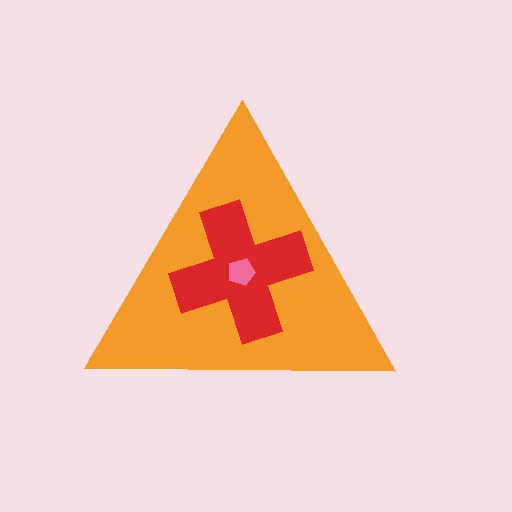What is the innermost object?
The pink pentagon.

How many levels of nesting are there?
3.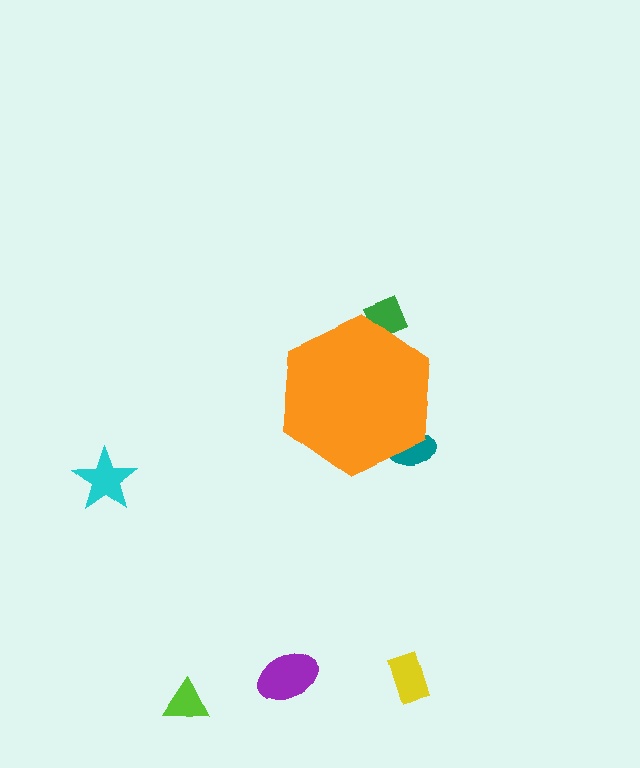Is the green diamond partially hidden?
Yes, the green diamond is partially hidden behind the orange hexagon.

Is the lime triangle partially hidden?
No, the lime triangle is fully visible.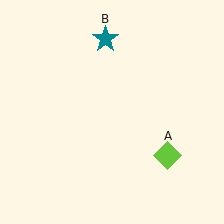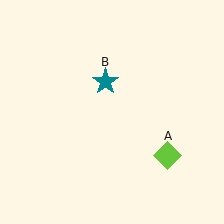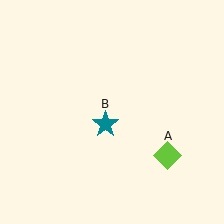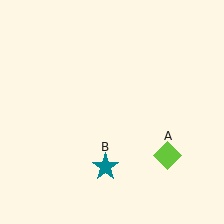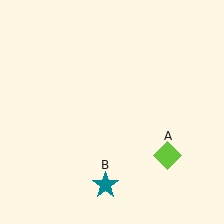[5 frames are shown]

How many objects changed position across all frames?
1 object changed position: teal star (object B).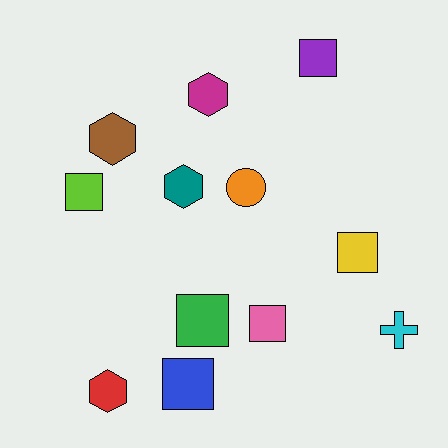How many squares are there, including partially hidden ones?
There are 6 squares.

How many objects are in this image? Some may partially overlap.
There are 12 objects.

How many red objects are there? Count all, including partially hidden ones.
There is 1 red object.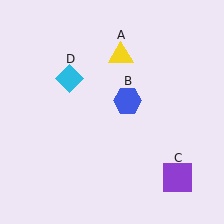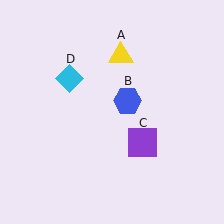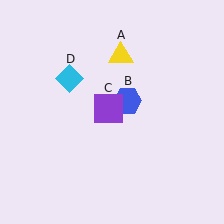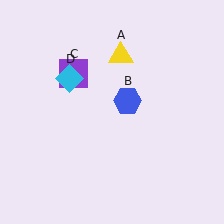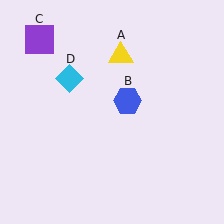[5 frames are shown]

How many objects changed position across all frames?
1 object changed position: purple square (object C).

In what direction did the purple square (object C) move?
The purple square (object C) moved up and to the left.